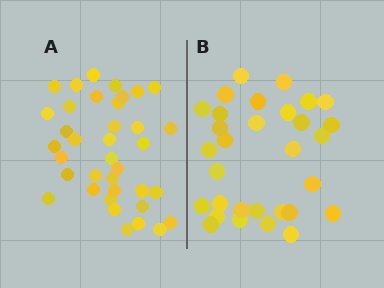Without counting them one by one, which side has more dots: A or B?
Region A (the left region) has more dots.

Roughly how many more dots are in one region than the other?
Region A has about 6 more dots than region B.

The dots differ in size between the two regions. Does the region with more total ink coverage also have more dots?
No. Region B has more total ink coverage because its dots are larger, but region A actually contains more individual dots. Total area can be misleading — the number of items is what matters here.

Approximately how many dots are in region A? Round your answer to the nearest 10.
About 40 dots. (The exact count is 37, which rounds to 40.)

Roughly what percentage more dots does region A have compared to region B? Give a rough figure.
About 20% more.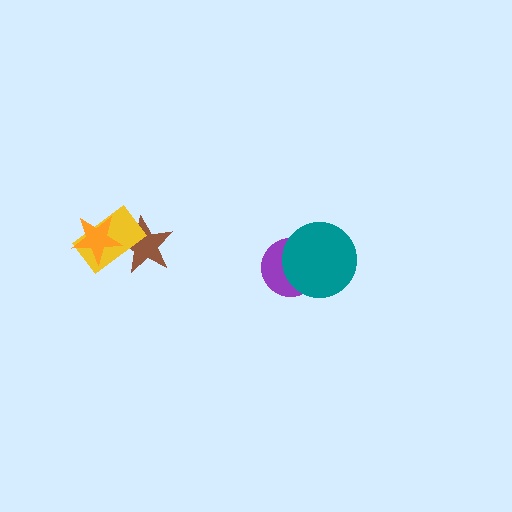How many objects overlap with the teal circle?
1 object overlaps with the teal circle.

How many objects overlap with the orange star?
2 objects overlap with the orange star.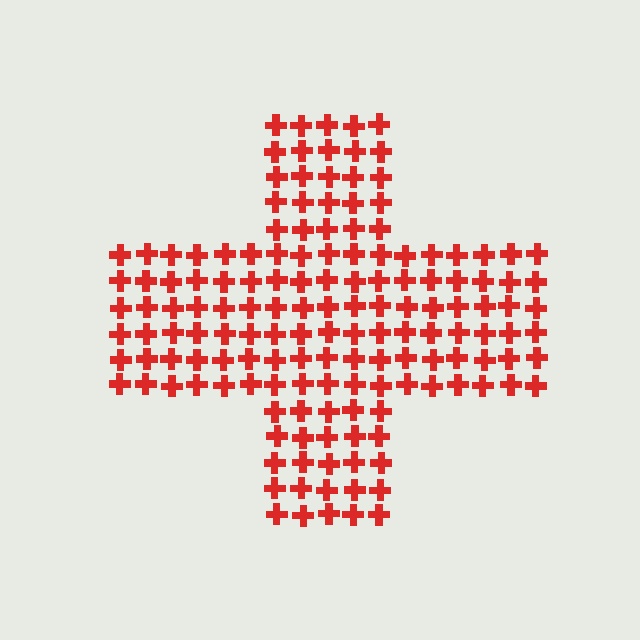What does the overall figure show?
The overall figure shows a cross.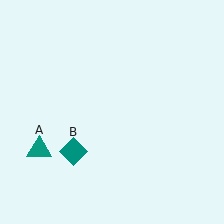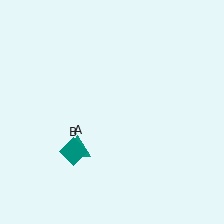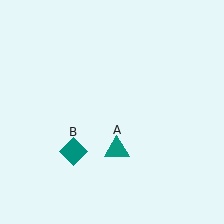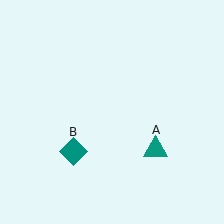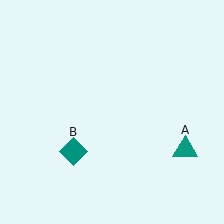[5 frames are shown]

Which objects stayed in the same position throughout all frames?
Teal diamond (object B) remained stationary.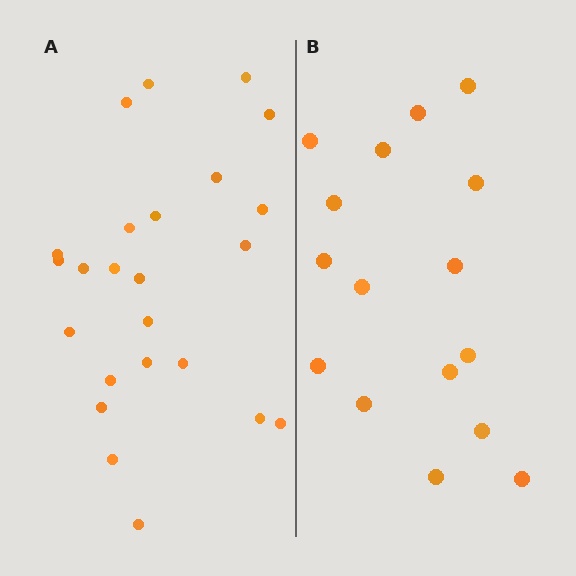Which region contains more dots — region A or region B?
Region A (the left region) has more dots.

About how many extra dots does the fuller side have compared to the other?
Region A has roughly 8 or so more dots than region B.